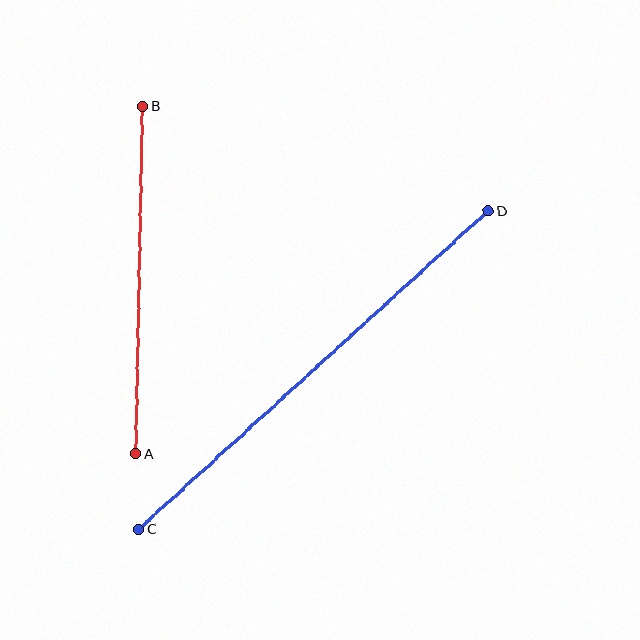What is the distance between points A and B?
The distance is approximately 347 pixels.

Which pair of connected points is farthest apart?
Points C and D are farthest apart.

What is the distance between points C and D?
The distance is approximately 473 pixels.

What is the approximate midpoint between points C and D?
The midpoint is at approximately (313, 370) pixels.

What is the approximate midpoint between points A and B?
The midpoint is at approximately (139, 280) pixels.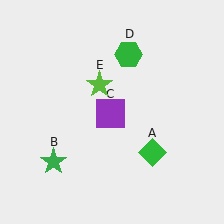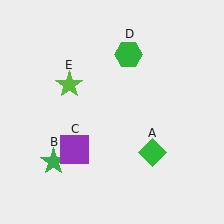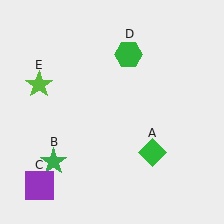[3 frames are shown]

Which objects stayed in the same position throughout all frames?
Green diamond (object A) and green star (object B) and green hexagon (object D) remained stationary.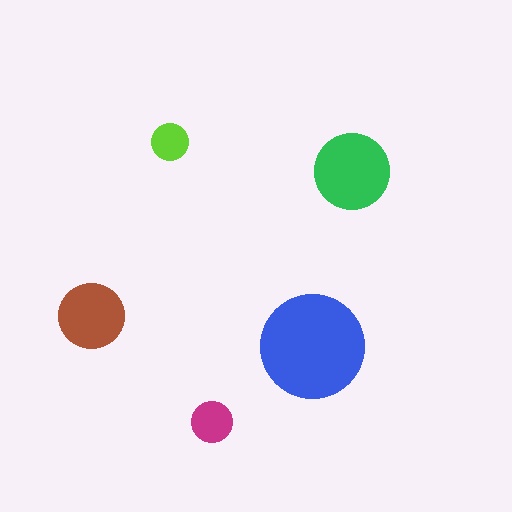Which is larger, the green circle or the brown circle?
The green one.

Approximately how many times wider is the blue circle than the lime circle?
About 3 times wider.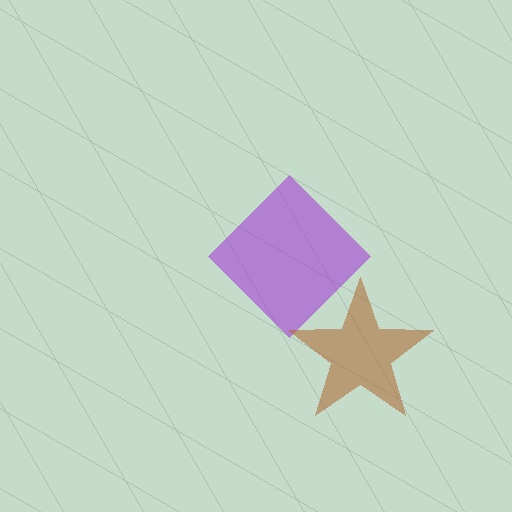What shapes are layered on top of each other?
The layered shapes are: a purple diamond, a brown star.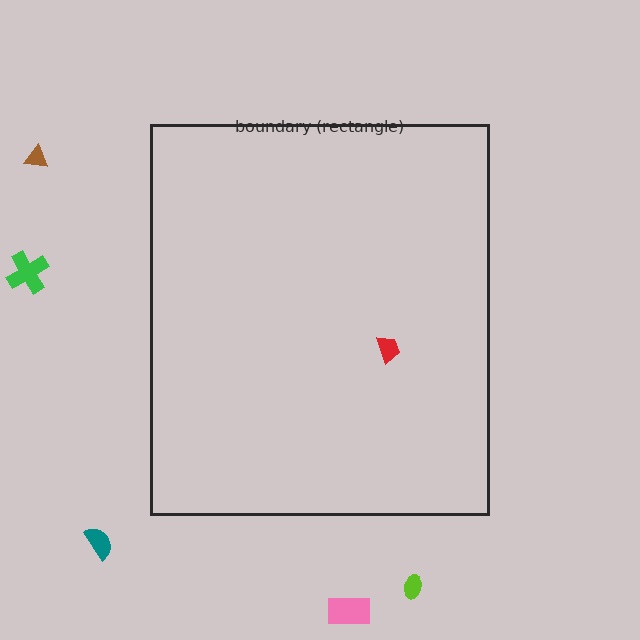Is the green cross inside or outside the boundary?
Outside.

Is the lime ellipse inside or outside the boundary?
Outside.